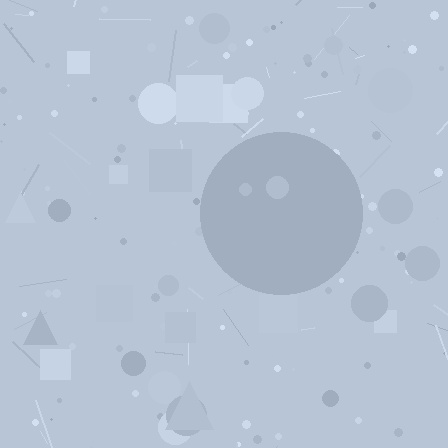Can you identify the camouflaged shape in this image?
The camouflaged shape is a circle.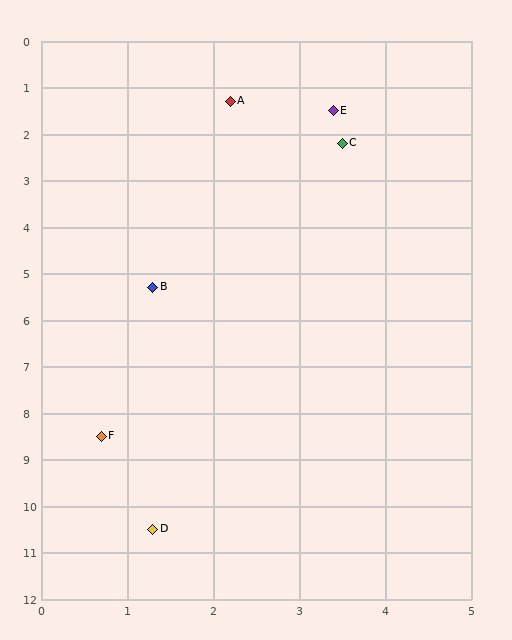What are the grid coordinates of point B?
Point B is at approximately (1.3, 5.3).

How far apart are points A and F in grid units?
Points A and F are about 7.4 grid units apart.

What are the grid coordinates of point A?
Point A is at approximately (2.2, 1.3).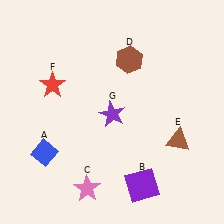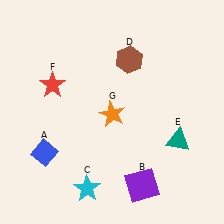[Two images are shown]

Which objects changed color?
C changed from pink to cyan. E changed from brown to teal. G changed from purple to orange.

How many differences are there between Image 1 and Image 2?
There are 3 differences between the two images.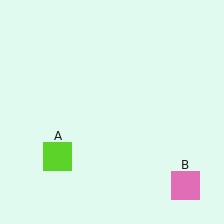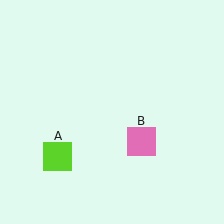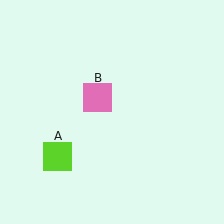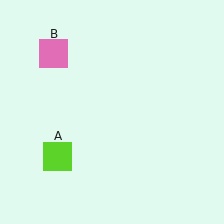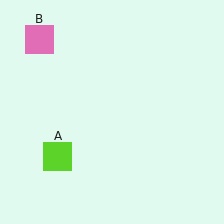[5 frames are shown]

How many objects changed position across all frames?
1 object changed position: pink square (object B).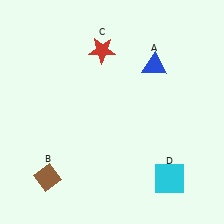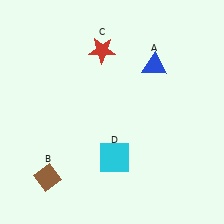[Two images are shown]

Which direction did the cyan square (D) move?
The cyan square (D) moved left.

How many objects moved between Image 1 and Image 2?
1 object moved between the two images.